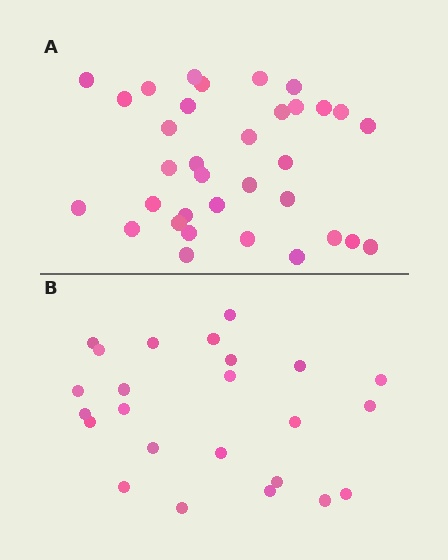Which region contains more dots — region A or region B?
Region A (the top region) has more dots.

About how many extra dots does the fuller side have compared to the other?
Region A has roughly 10 or so more dots than region B.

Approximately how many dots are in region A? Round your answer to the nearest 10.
About 30 dots. (The exact count is 34, which rounds to 30.)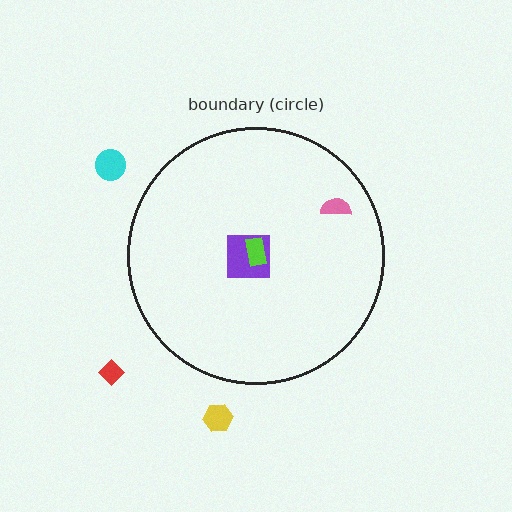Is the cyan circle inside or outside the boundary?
Outside.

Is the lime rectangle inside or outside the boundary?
Inside.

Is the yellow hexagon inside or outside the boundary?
Outside.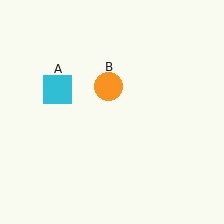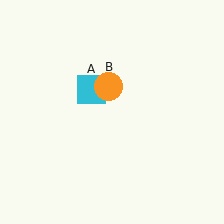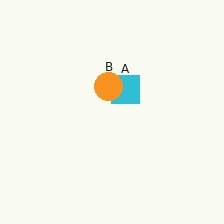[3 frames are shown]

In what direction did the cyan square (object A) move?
The cyan square (object A) moved right.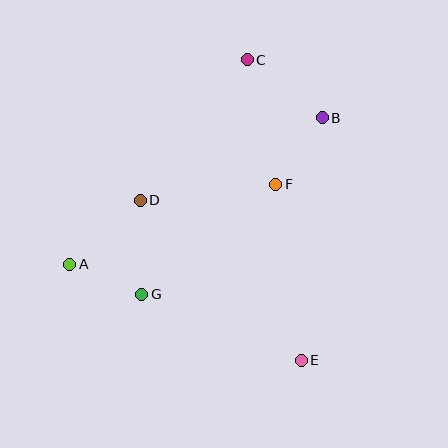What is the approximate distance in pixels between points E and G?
The distance between E and G is approximately 173 pixels.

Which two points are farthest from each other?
Points C and E are farthest from each other.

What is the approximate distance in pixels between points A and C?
The distance between A and C is approximately 271 pixels.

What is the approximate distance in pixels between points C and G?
The distance between C and G is approximately 257 pixels.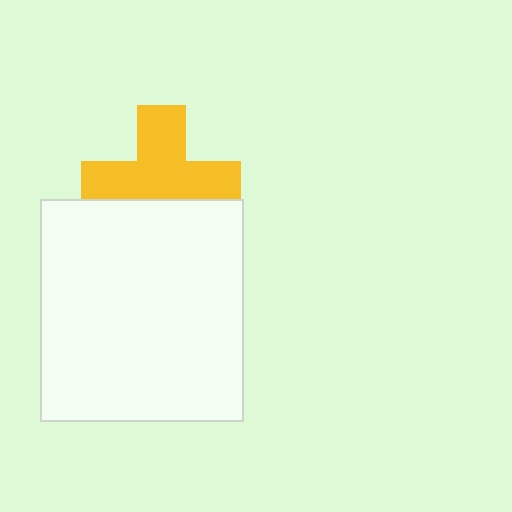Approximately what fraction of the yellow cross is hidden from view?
Roughly 33% of the yellow cross is hidden behind the white rectangle.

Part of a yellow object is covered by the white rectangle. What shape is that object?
It is a cross.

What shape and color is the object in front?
The object in front is a white rectangle.